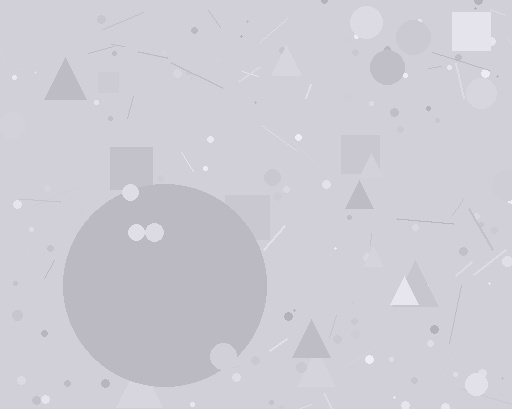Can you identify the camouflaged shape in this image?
The camouflaged shape is a circle.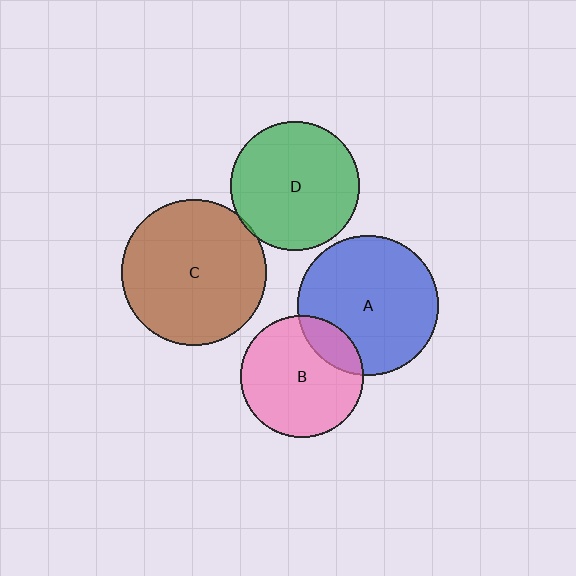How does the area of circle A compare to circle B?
Approximately 1.3 times.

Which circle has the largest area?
Circle C (brown).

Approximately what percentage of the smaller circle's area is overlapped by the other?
Approximately 20%.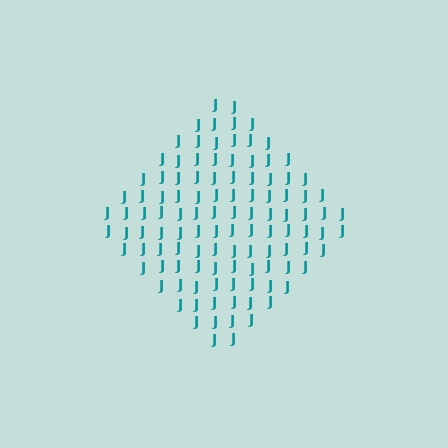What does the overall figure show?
The overall figure shows a diamond.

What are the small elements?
The small elements are letter J's.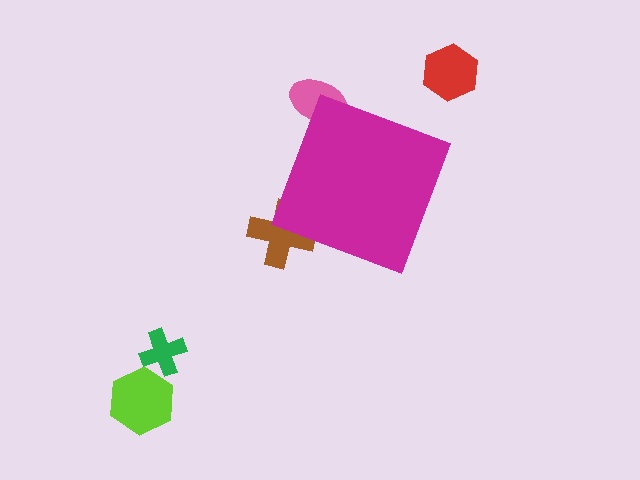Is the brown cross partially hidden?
Yes, the brown cross is partially hidden behind the magenta diamond.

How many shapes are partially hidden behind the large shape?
2 shapes are partially hidden.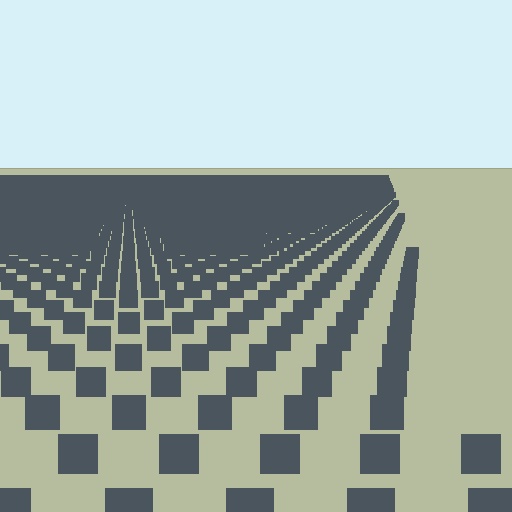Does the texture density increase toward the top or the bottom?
Density increases toward the top.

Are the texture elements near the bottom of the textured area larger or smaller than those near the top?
Larger. Near the bottom, elements are closer to the viewer and appear at a bigger on-screen size.